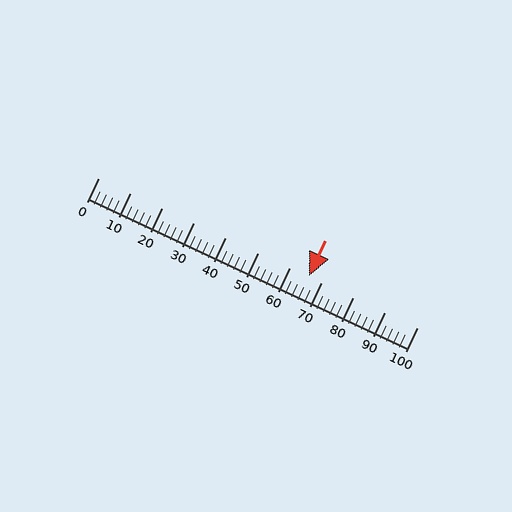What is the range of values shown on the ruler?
The ruler shows values from 0 to 100.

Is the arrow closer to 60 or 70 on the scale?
The arrow is closer to 70.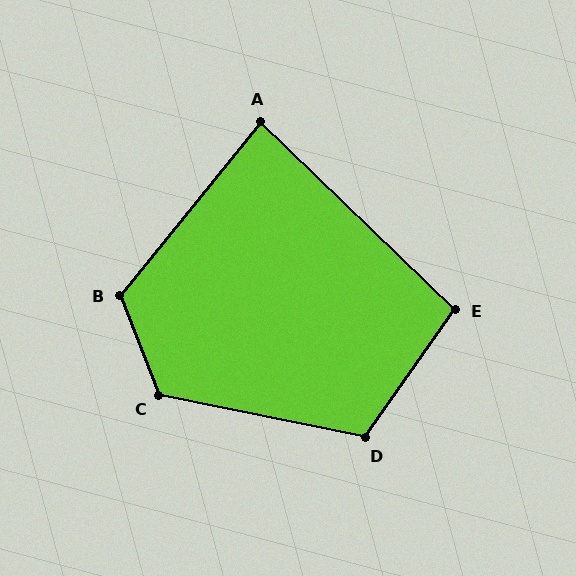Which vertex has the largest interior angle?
C, at approximately 123 degrees.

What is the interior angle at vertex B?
Approximately 120 degrees (obtuse).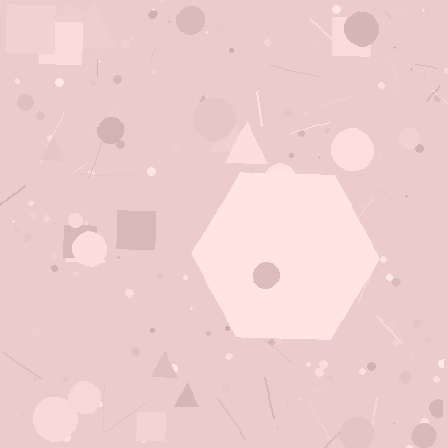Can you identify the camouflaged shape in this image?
The camouflaged shape is a hexagon.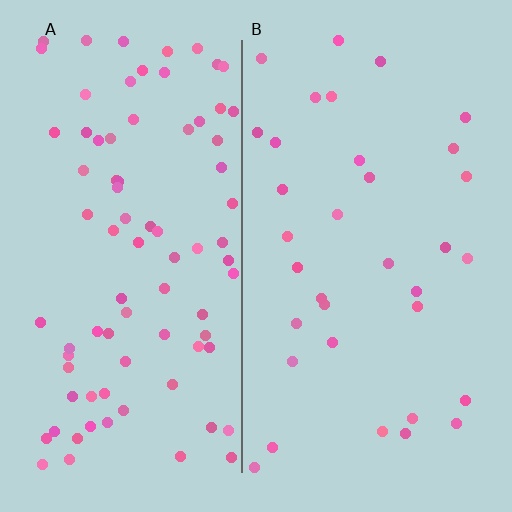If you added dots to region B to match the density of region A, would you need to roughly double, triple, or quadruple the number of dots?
Approximately double.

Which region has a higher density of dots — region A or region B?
A (the left).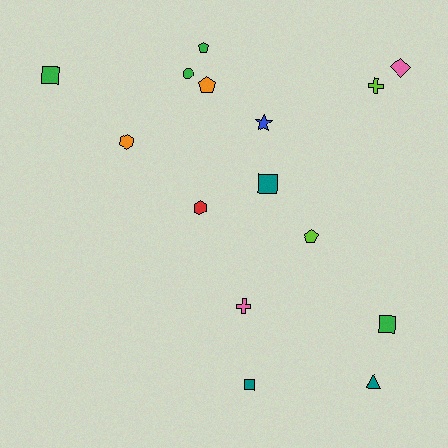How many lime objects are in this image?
There are 2 lime objects.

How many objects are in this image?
There are 15 objects.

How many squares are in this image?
There are 4 squares.